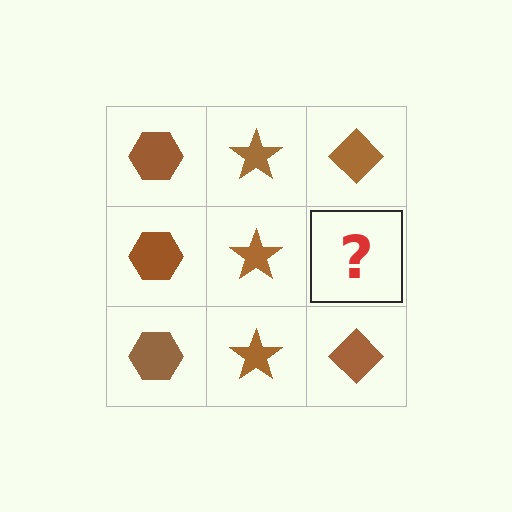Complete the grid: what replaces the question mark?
The question mark should be replaced with a brown diamond.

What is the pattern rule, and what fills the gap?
The rule is that each column has a consistent shape. The gap should be filled with a brown diamond.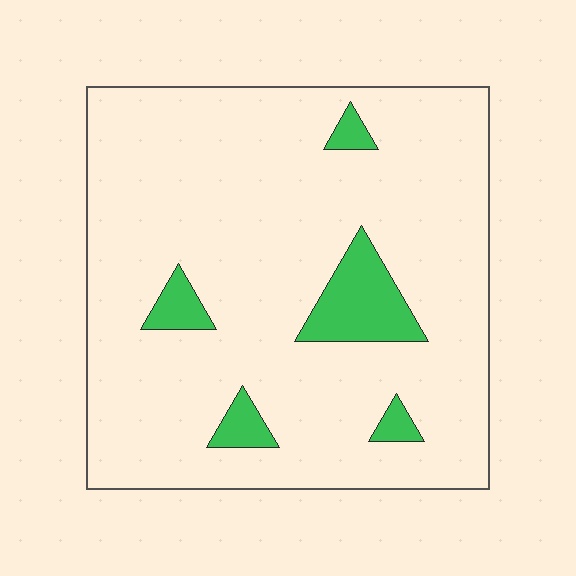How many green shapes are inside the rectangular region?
5.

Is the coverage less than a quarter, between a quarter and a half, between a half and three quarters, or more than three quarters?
Less than a quarter.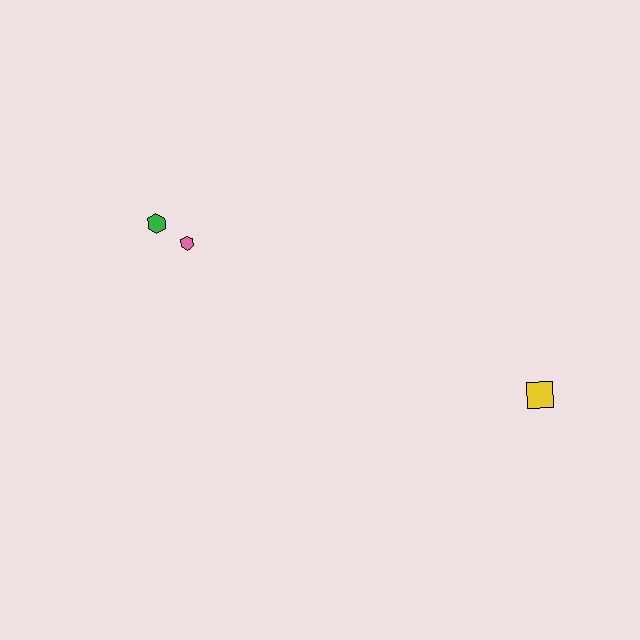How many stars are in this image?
There are no stars.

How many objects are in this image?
There are 3 objects.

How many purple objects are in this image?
There are no purple objects.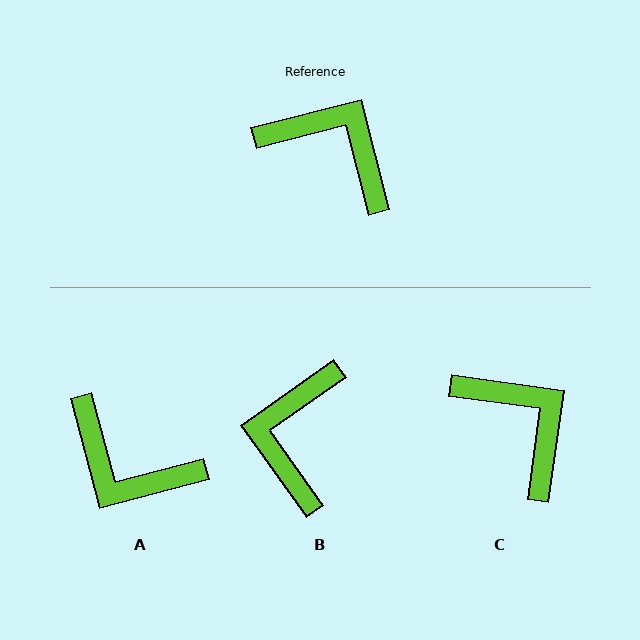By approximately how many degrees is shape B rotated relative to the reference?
Approximately 111 degrees counter-clockwise.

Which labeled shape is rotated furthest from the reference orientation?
A, about 179 degrees away.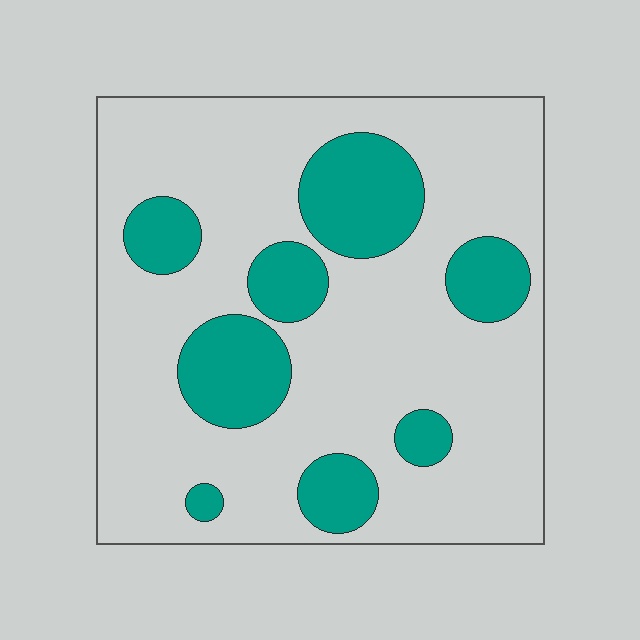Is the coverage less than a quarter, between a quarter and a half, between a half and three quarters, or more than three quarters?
Less than a quarter.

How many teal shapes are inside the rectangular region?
8.